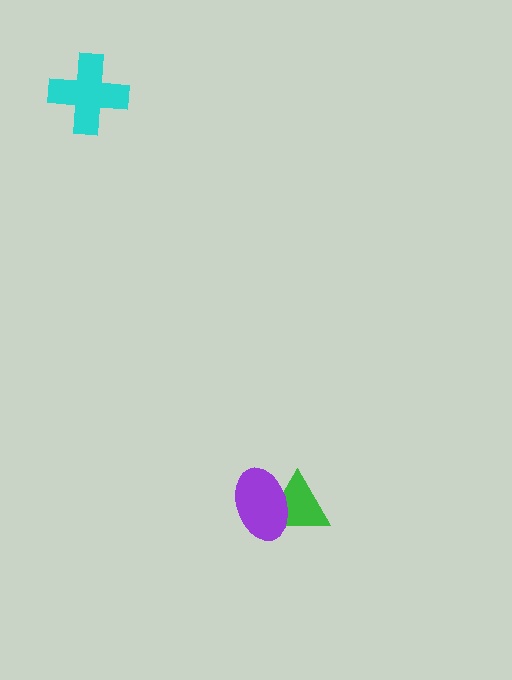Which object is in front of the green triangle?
The purple ellipse is in front of the green triangle.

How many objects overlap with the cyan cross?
0 objects overlap with the cyan cross.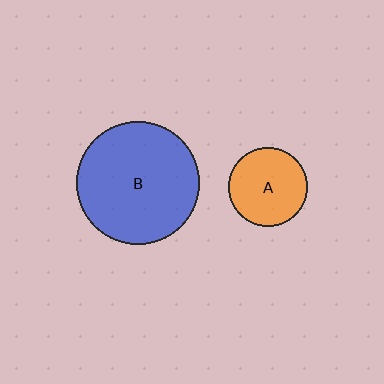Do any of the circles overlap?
No, none of the circles overlap.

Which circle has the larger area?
Circle B (blue).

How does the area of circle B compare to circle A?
Approximately 2.4 times.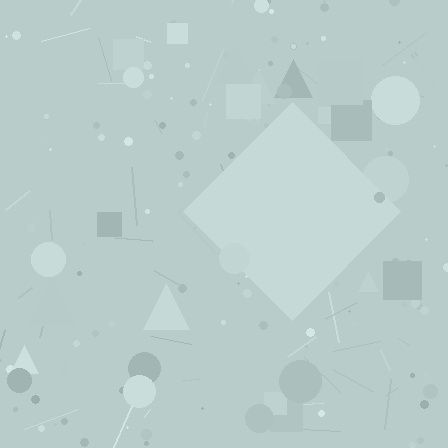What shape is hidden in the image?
A diamond is hidden in the image.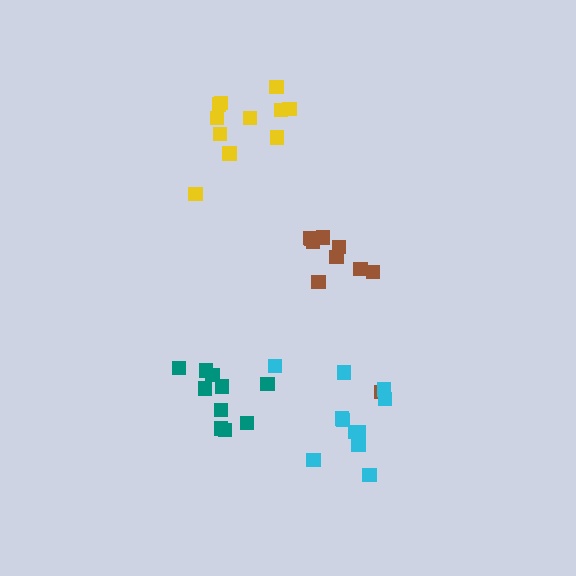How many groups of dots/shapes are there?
There are 4 groups.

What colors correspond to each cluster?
The clusters are colored: brown, yellow, cyan, teal.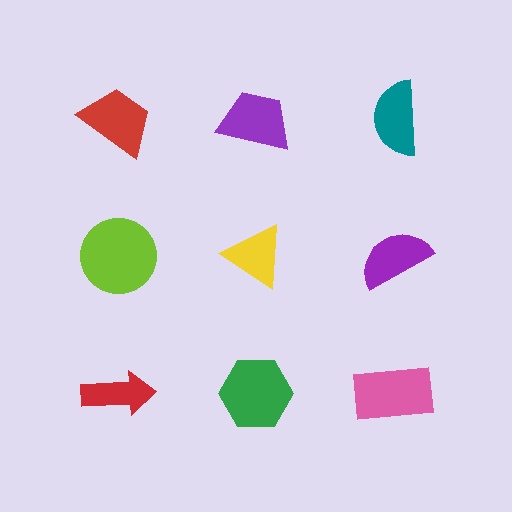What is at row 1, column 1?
A red trapezoid.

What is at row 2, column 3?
A purple semicircle.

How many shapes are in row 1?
3 shapes.